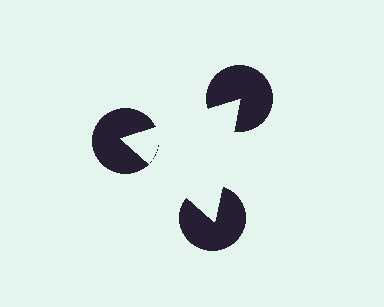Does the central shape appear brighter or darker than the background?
It typically appears slightly brighter than the background, even though no actual brightness change is drawn.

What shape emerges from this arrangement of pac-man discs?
An illusory triangle — its edges are inferred from the aligned wedge cuts in the pac-man discs, not physically drawn.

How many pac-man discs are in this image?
There are 3 — one at each vertex of the illusory triangle.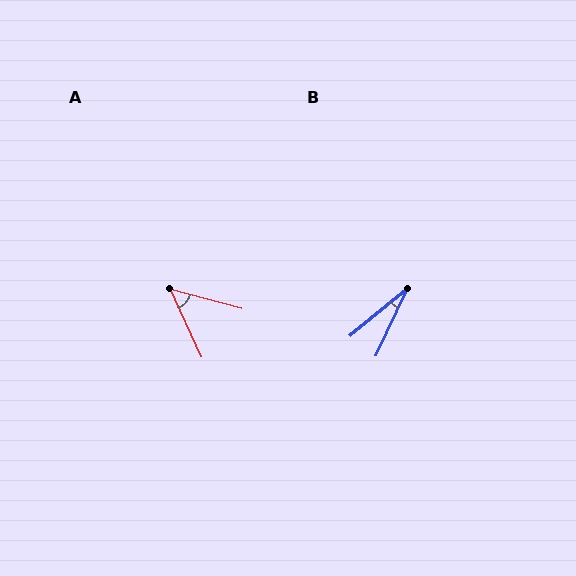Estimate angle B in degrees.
Approximately 25 degrees.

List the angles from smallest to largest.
B (25°), A (51°).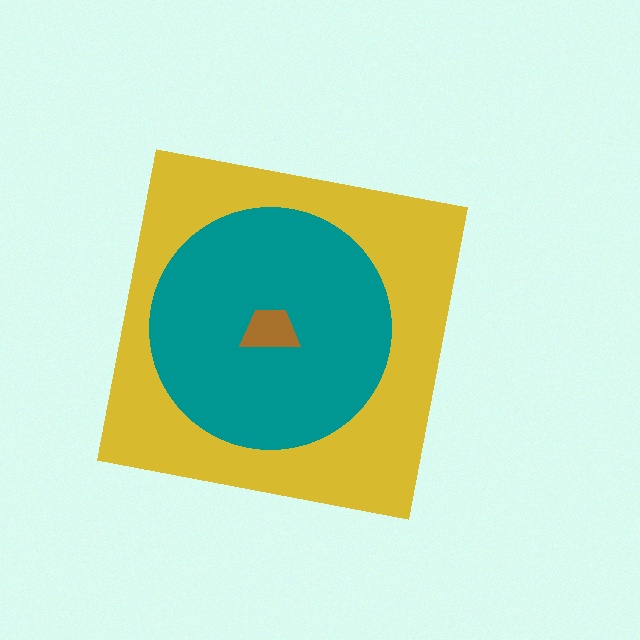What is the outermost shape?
The yellow square.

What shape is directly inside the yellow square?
The teal circle.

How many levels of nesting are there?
3.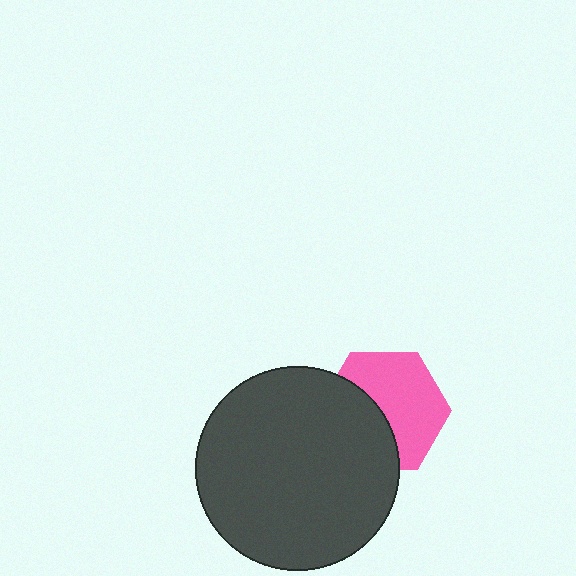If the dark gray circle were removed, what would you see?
You would see the complete pink hexagon.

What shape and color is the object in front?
The object in front is a dark gray circle.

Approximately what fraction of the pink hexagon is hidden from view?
Roughly 41% of the pink hexagon is hidden behind the dark gray circle.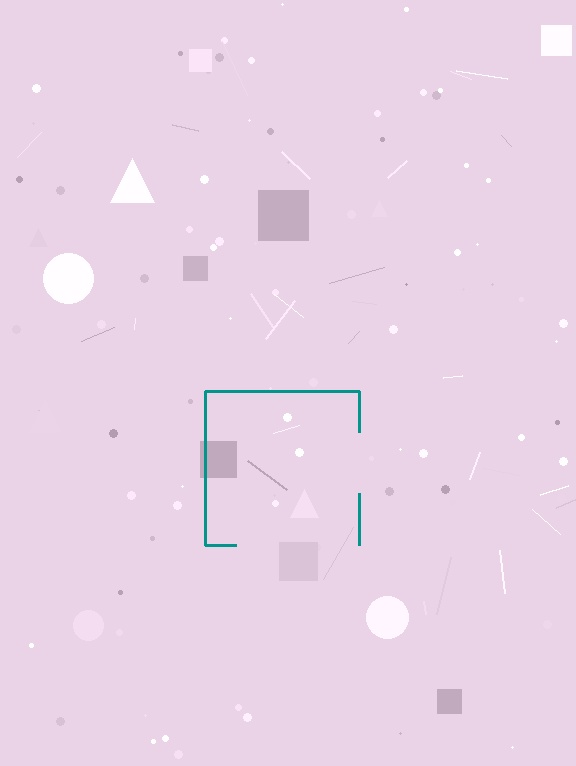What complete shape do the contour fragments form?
The contour fragments form a square.